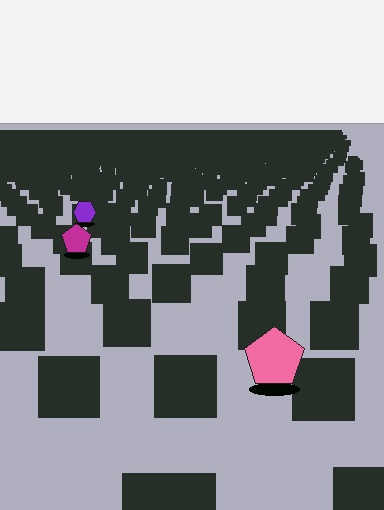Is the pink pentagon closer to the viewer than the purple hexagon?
Yes. The pink pentagon is closer — you can tell from the texture gradient: the ground texture is coarser near it.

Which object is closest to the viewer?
The pink pentagon is closest. The texture marks near it are larger and more spread out.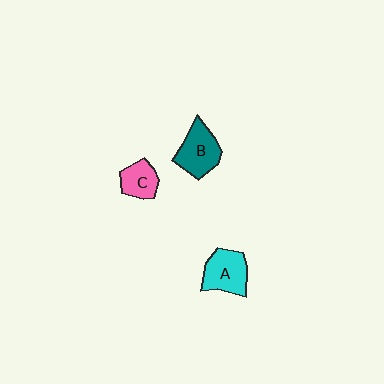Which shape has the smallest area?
Shape C (pink).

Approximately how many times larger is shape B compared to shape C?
Approximately 1.5 times.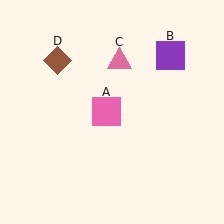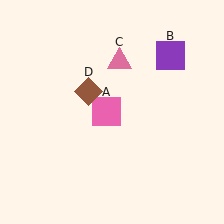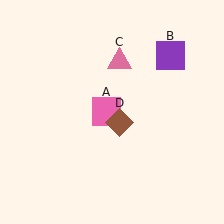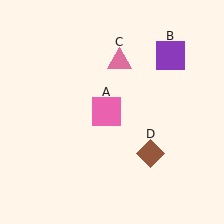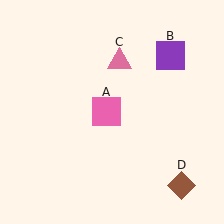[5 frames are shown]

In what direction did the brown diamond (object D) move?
The brown diamond (object D) moved down and to the right.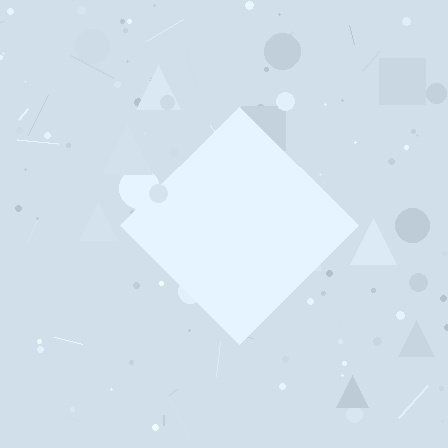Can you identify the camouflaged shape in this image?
The camouflaged shape is a diamond.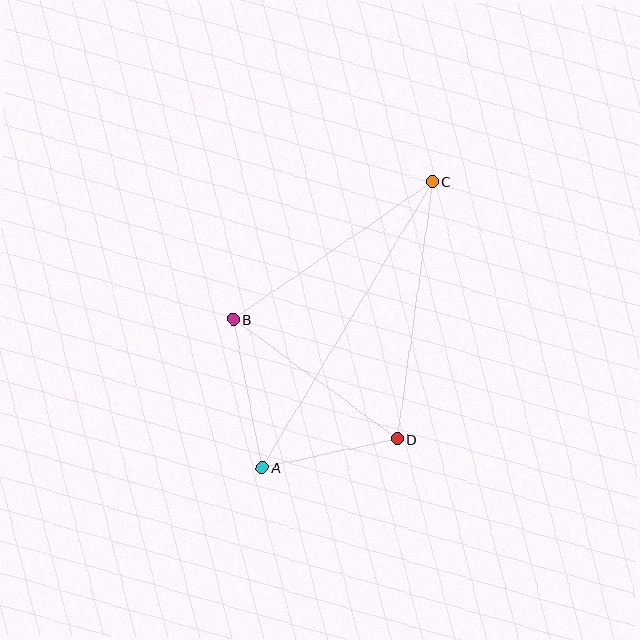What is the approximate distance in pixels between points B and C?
The distance between B and C is approximately 242 pixels.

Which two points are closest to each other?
Points A and D are closest to each other.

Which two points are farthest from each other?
Points A and C are farthest from each other.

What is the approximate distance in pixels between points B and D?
The distance between B and D is approximately 203 pixels.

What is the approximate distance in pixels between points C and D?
The distance between C and D is approximately 260 pixels.